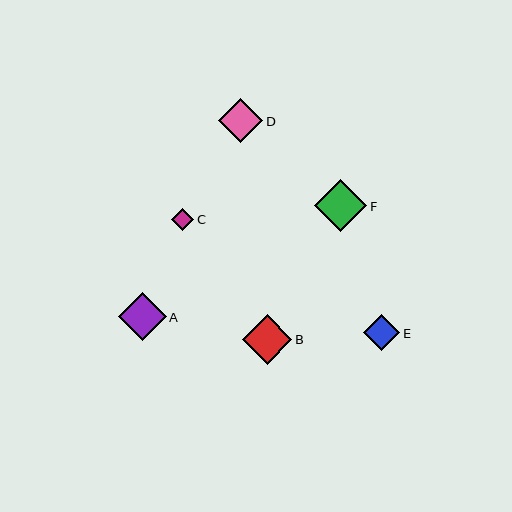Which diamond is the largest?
Diamond F is the largest with a size of approximately 52 pixels.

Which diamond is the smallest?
Diamond C is the smallest with a size of approximately 22 pixels.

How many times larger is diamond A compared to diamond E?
Diamond A is approximately 1.3 times the size of diamond E.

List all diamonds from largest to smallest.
From largest to smallest: F, B, A, D, E, C.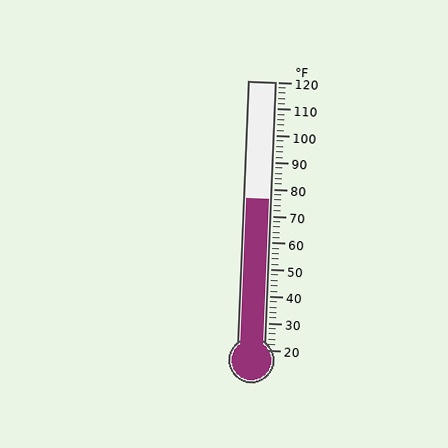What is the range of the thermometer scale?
The thermometer scale ranges from 20°F to 120°F.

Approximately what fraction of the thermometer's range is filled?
The thermometer is filled to approximately 55% of its range.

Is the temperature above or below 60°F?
The temperature is above 60°F.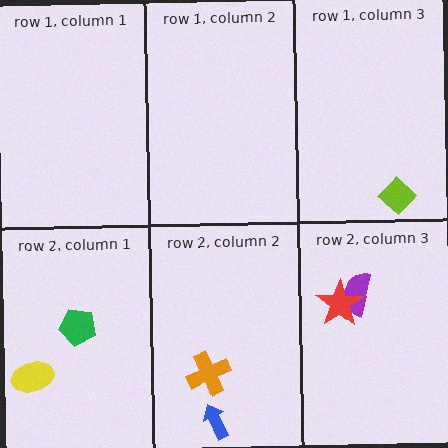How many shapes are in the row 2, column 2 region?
2.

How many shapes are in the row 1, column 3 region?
1.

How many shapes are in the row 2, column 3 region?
2.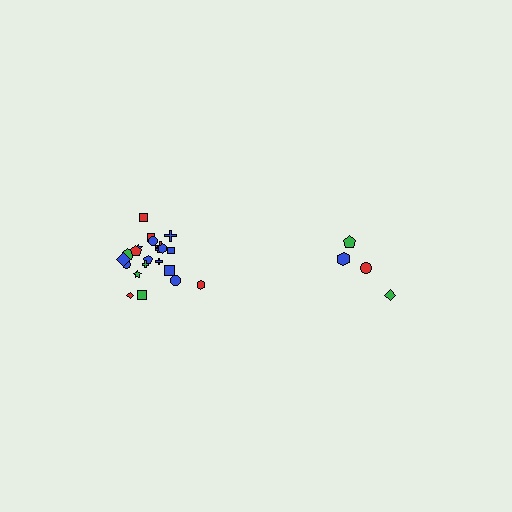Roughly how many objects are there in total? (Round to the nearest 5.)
Roughly 25 objects in total.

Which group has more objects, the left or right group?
The left group.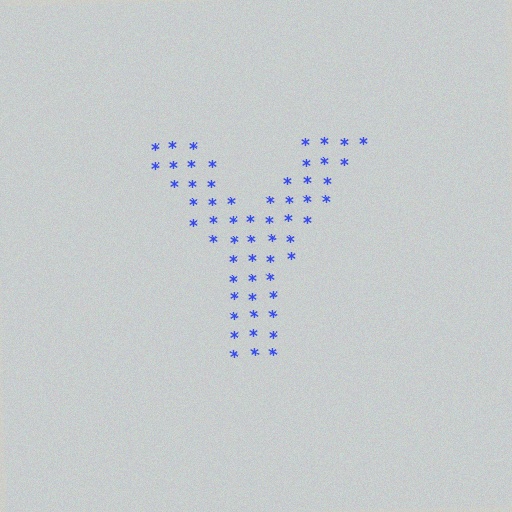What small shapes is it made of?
It is made of small asterisks.